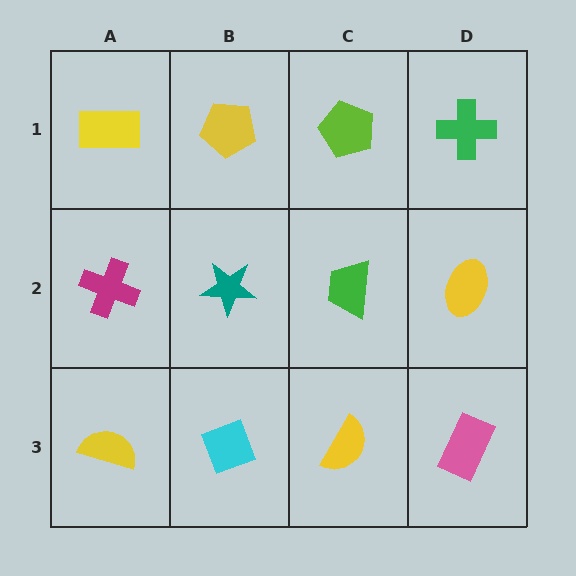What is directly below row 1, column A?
A magenta cross.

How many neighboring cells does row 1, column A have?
2.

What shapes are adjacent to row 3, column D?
A yellow ellipse (row 2, column D), a yellow semicircle (row 3, column C).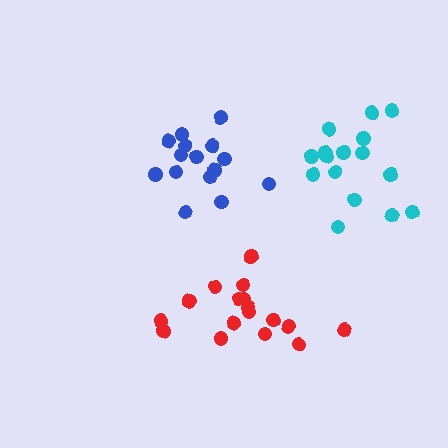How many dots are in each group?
Group 1: 17 dots, Group 2: 15 dots, Group 3: 16 dots (48 total).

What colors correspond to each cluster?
The clusters are colored: red, blue, cyan.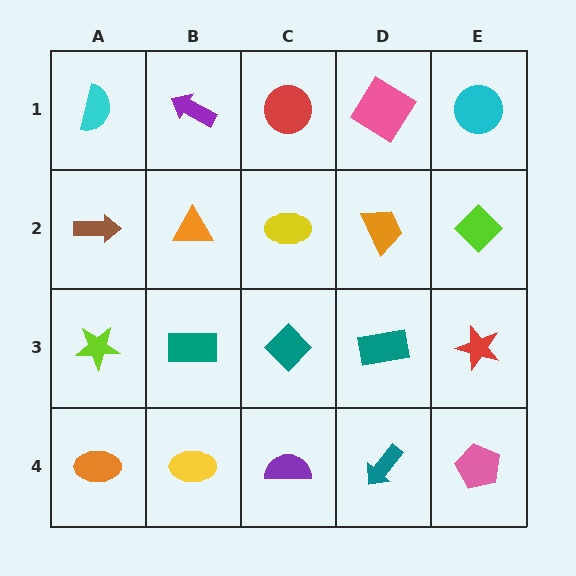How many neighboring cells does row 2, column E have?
3.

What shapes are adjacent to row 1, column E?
A lime diamond (row 2, column E), a pink diamond (row 1, column D).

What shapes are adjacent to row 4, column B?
A teal rectangle (row 3, column B), an orange ellipse (row 4, column A), a purple semicircle (row 4, column C).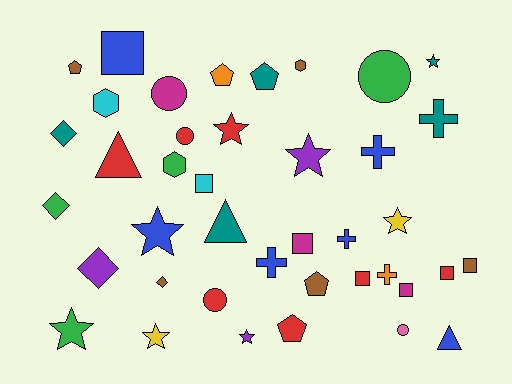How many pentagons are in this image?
There are 5 pentagons.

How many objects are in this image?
There are 40 objects.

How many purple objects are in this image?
There are 3 purple objects.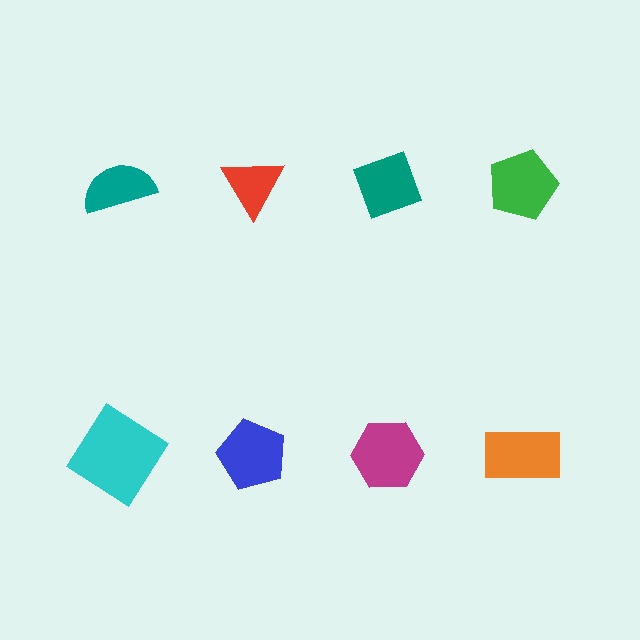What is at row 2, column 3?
A magenta hexagon.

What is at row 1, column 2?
A red triangle.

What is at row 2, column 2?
A blue pentagon.